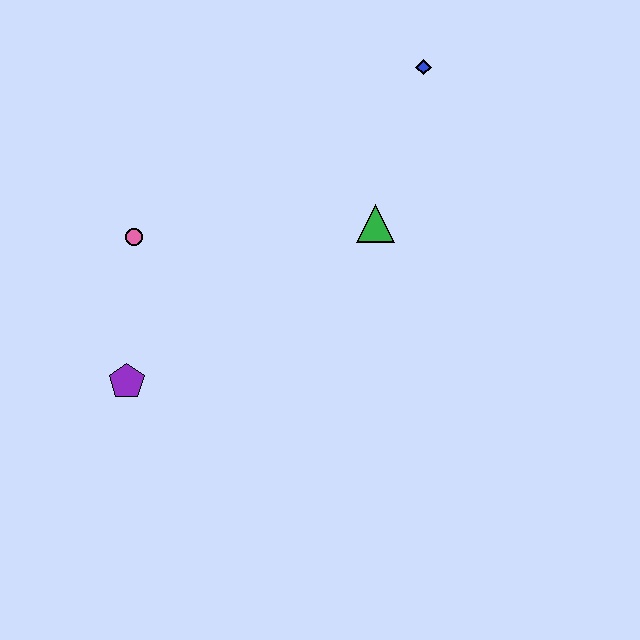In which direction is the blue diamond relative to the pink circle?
The blue diamond is to the right of the pink circle.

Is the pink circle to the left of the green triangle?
Yes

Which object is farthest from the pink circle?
The blue diamond is farthest from the pink circle.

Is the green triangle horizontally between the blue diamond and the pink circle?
Yes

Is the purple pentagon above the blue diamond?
No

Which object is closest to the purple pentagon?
The pink circle is closest to the purple pentagon.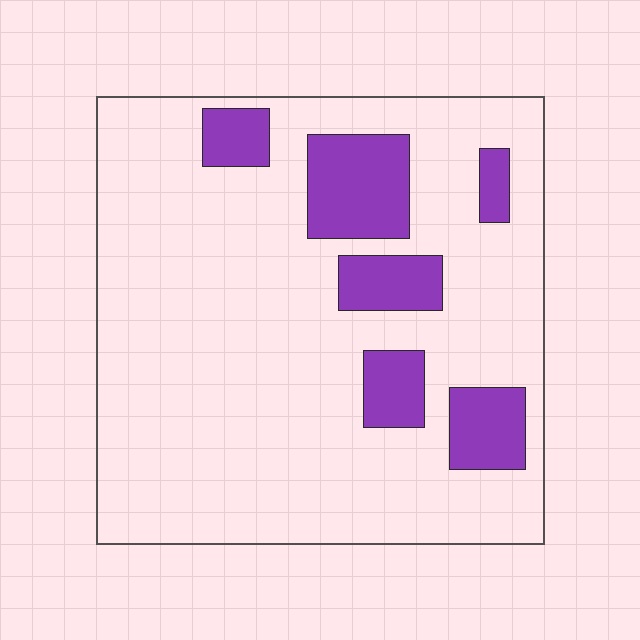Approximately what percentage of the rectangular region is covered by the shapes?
Approximately 15%.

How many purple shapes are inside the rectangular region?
6.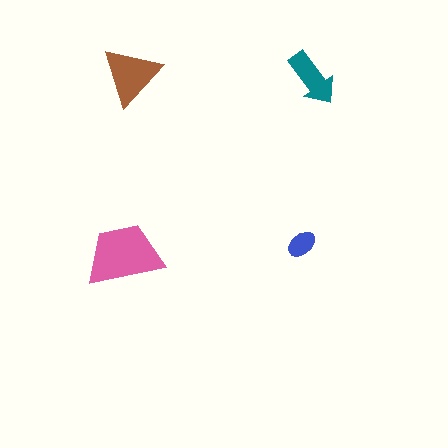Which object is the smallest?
The blue ellipse.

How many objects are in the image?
There are 4 objects in the image.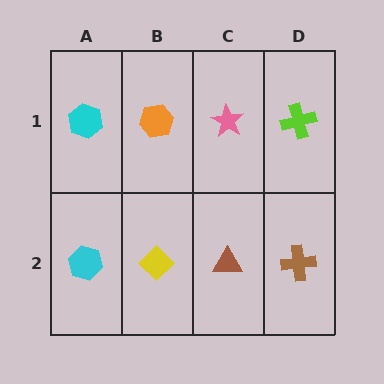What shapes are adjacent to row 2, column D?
A lime cross (row 1, column D), a brown triangle (row 2, column C).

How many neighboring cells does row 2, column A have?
2.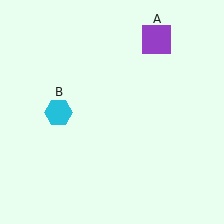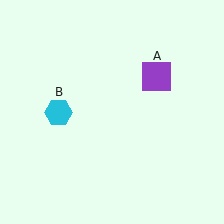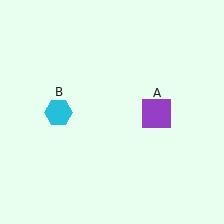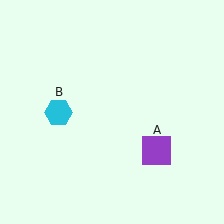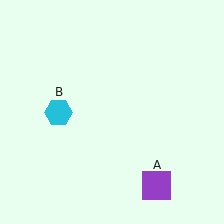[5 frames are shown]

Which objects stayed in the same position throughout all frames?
Cyan hexagon (object B) remained stationary.